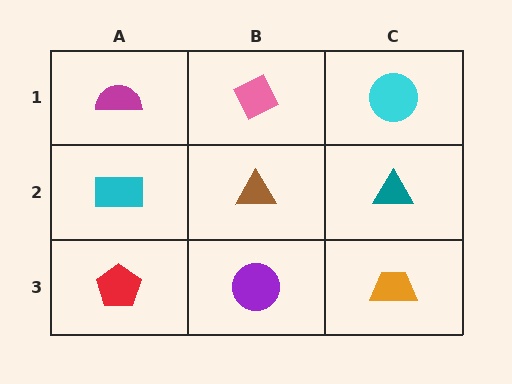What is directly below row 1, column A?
A cyan rectangle.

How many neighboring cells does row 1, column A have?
2.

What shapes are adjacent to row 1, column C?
A teal triangle (row 2, column C), a pink diamond (row 1, column B).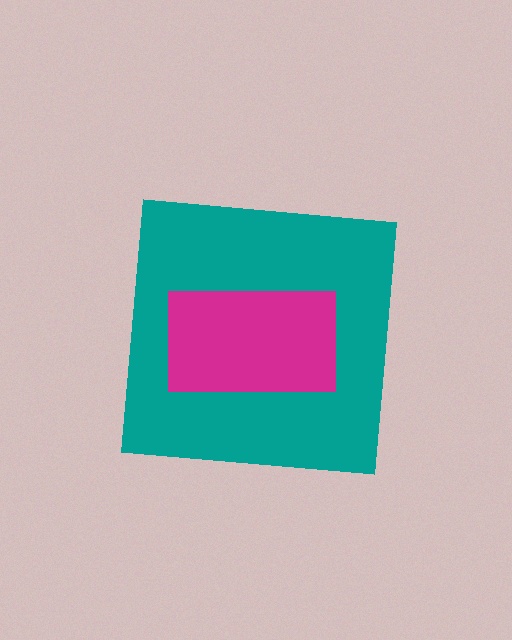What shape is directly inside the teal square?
The magenta rectangle.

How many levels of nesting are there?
2.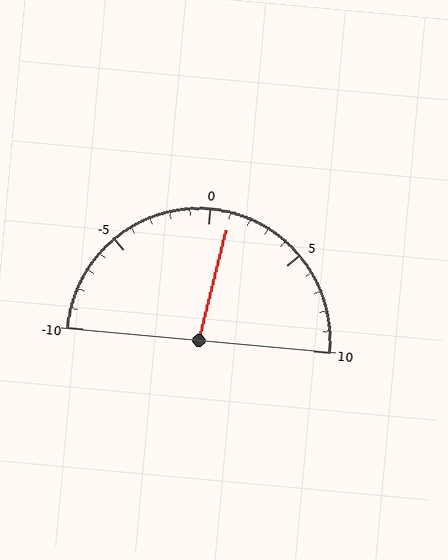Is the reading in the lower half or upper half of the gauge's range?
The reading is in the upper half of the range (-10 to 10).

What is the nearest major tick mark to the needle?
The nearest major tick mark is 0.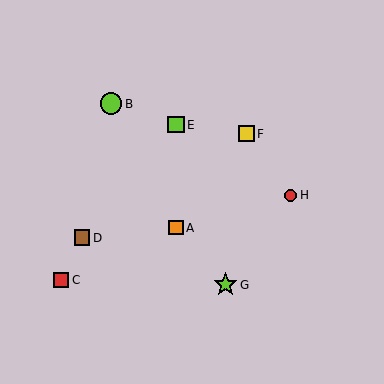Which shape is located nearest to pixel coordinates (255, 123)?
The yellow square (labeled F) at (246, 134) is nearest to that location.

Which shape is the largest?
The lime star (labeled G) is the largest.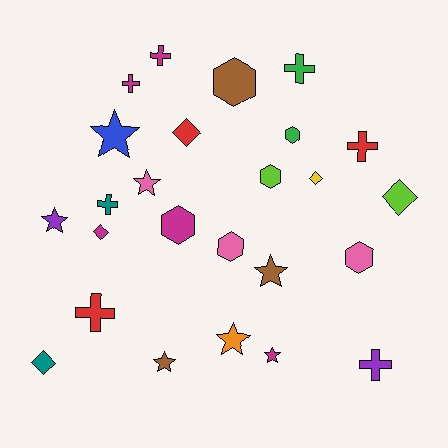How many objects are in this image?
There are 25 objects.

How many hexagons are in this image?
There are 6 hexagons.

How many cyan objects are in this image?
There are no cyan objects.